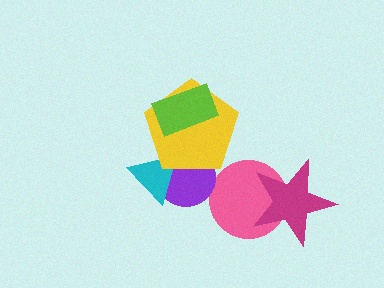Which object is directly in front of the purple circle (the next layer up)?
The cyan triangle is directly in front of the purple circle.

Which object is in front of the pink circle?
The magenta star is in front of the pink circle.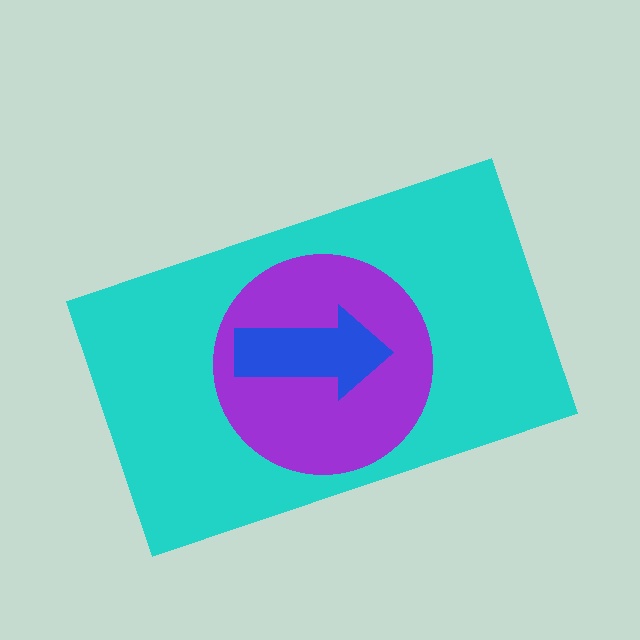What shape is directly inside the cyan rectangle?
The purple circle.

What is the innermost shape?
The blue arrow.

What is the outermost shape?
The cyan rectangle.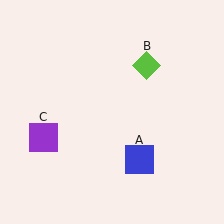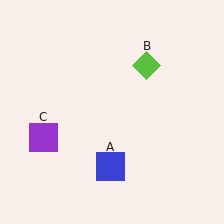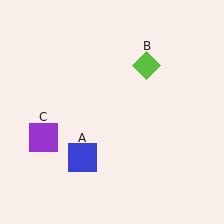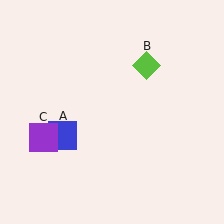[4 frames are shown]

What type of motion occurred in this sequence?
The blue square (object A) rotated clockwise around the center of the scene.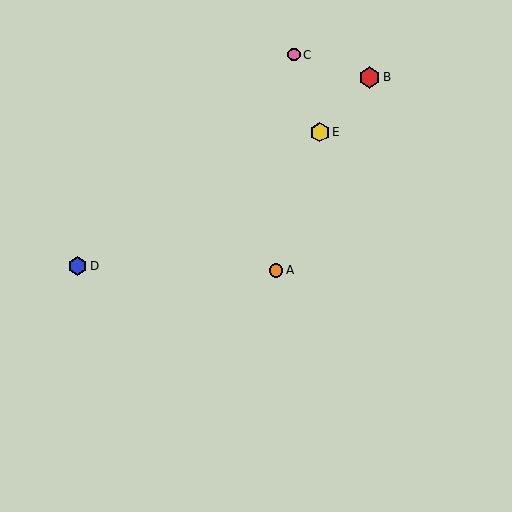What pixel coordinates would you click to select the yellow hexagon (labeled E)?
Click at (320, 132) to select the yellow hexagon E.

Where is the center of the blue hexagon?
The center of the blue hexagon is at (78, 266).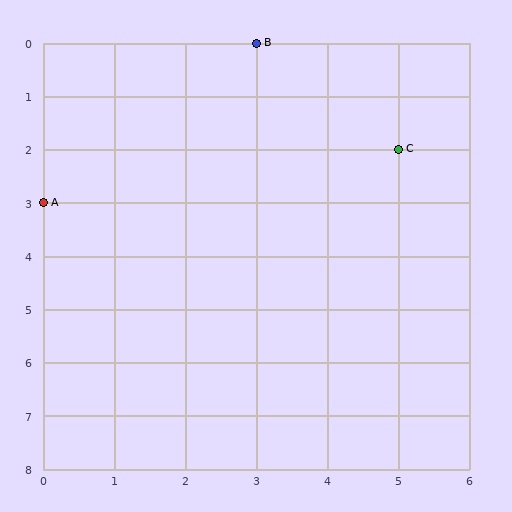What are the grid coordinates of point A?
Point A is at grid coordinates (0, 3).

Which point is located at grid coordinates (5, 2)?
Point C is at (5, 2).